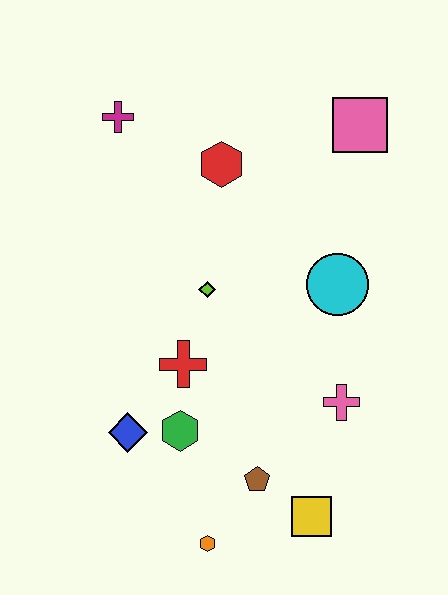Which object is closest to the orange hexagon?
The brown pentagon is closest to the orange hexagon.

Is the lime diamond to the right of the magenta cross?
Yes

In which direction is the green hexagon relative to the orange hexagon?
The green hexagon is above the orange hexagon.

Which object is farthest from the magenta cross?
The yellow square is farthest from the magenta cross.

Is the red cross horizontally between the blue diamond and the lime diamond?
Yes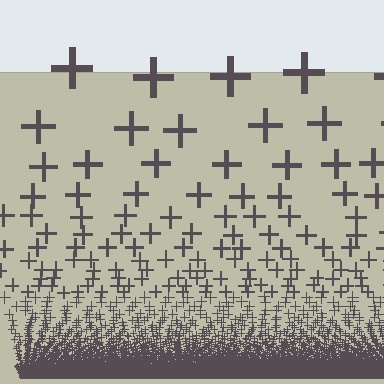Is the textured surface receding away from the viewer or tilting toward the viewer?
The surface appears to tilt toward the viewer. Texture elements get larger and sparser toward the top.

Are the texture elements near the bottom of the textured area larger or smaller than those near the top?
Smaller. The gradient is inverted — elements near the bottom are smaller and denser.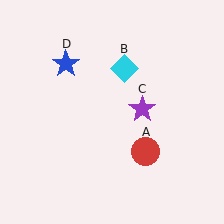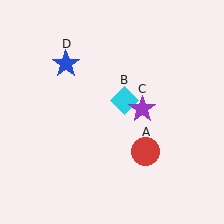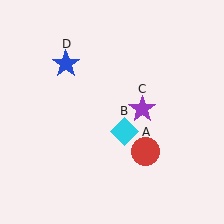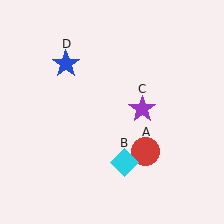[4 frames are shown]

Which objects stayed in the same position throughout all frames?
Red circle (object A) and purple star (object C) and blue star (object D) remained stationary.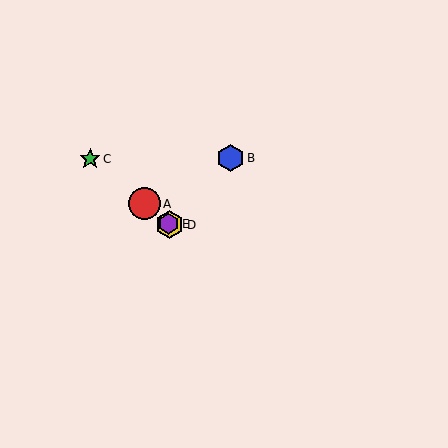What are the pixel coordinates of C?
Object C is at (90, 159).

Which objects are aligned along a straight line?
Objects A, C, D, E are aligned along a straight line.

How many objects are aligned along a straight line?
4 objects (A, C, D, E) are aligned along a straight line.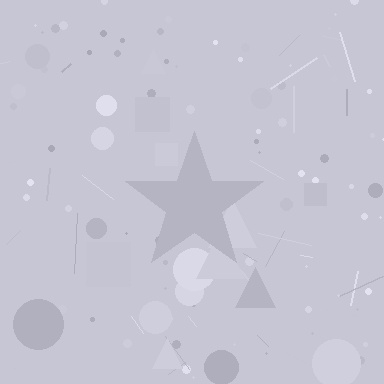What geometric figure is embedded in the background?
A star is embedded in the background.